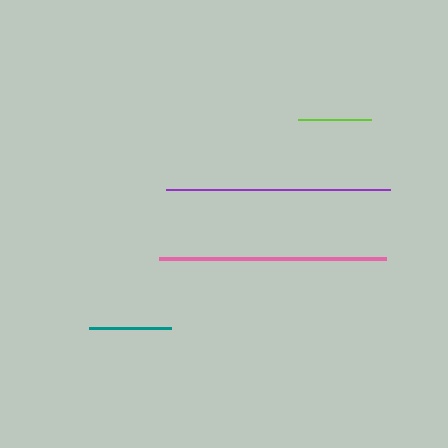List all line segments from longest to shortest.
From longest to shortest: pink, purple, teal, lime.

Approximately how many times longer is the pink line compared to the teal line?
The pink line is approximately 2.8 times the length of the teal line.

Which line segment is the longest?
The pink line is the longest at approximately 227 pixels.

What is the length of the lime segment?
The lime segment is approximately 74 pixels long.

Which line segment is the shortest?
The lime line is the shortest at approximately 74 pixels.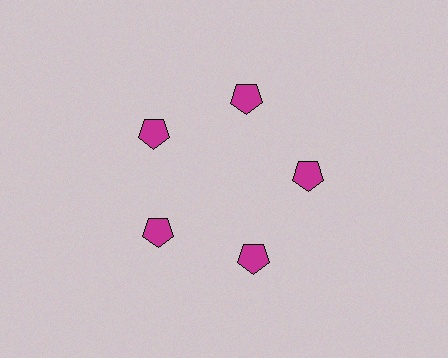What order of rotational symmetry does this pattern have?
This pattern has 5-fold rotational symmetry.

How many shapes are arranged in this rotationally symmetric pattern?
There are 5 shapes, arranged in 5 groups of 1.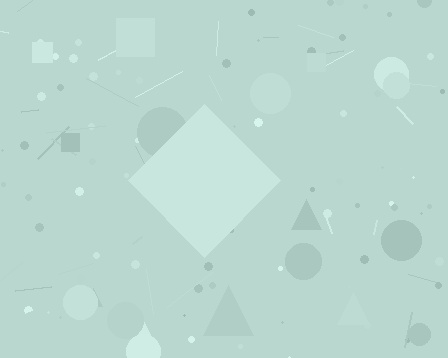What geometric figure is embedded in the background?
A diamond is embedded in the background.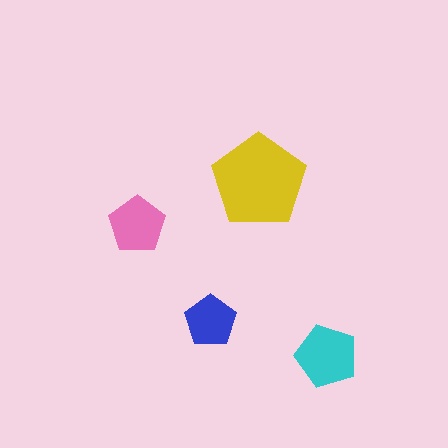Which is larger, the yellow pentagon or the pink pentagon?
The yellow one.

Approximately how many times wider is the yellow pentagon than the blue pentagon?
About 2 times wider.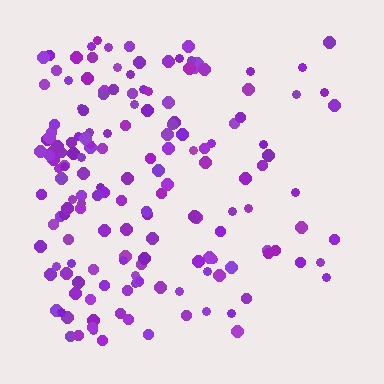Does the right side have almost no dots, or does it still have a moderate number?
Still a moderate number, just noticeably fewer than the left.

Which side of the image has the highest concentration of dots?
The left.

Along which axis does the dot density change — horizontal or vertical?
Horizontal.